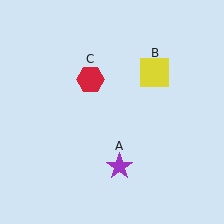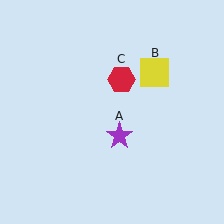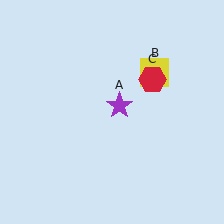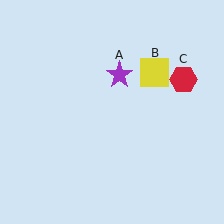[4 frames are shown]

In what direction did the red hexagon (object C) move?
The red hexagon (object C) moved right.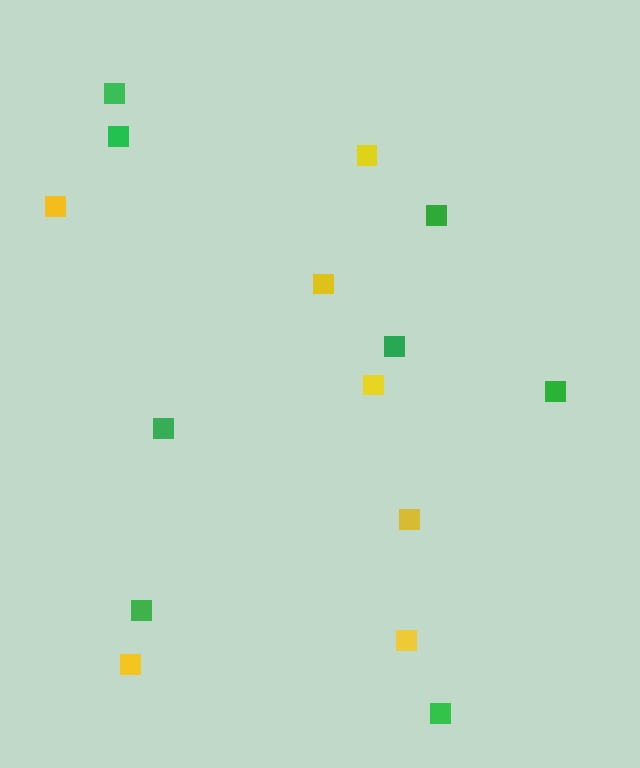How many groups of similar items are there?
There are 2 groups: one group of green squares (8) and one group of yellow squares (7).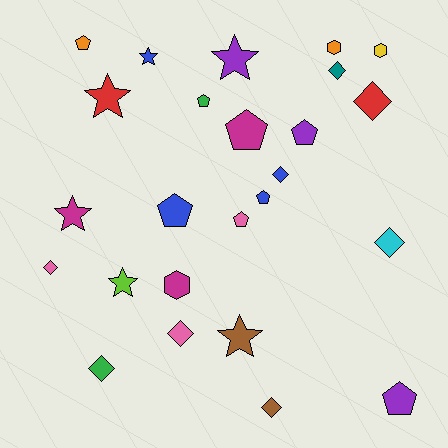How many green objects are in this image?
There are 2 green objects.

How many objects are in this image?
There are 25 objects.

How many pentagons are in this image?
There are 8 pentagons.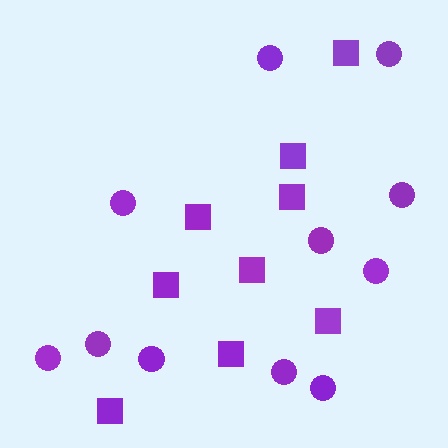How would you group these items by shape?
There are 2 groups: one group of circles (11) and one group of squares (9).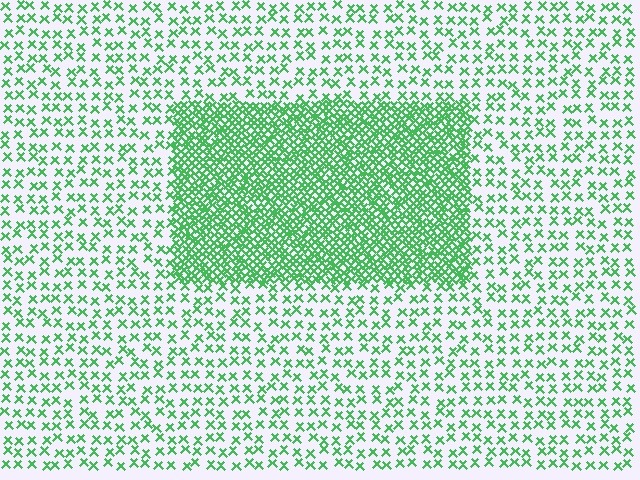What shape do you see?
I see a rectangle.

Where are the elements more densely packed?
The elements are more densely packed inside the rectangle boundary.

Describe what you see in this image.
The image contains small green elements arranged at two different densities. A rectangle-shaped region is visible where the elements are more densely packed than the surrounding area.